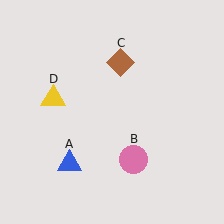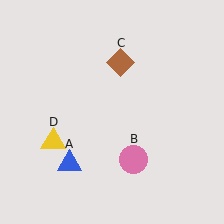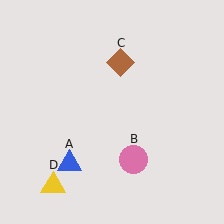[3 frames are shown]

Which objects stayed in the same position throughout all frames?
Blue triangle (object A) and pink circle (object B) and brown diamond (object C) remained stationary.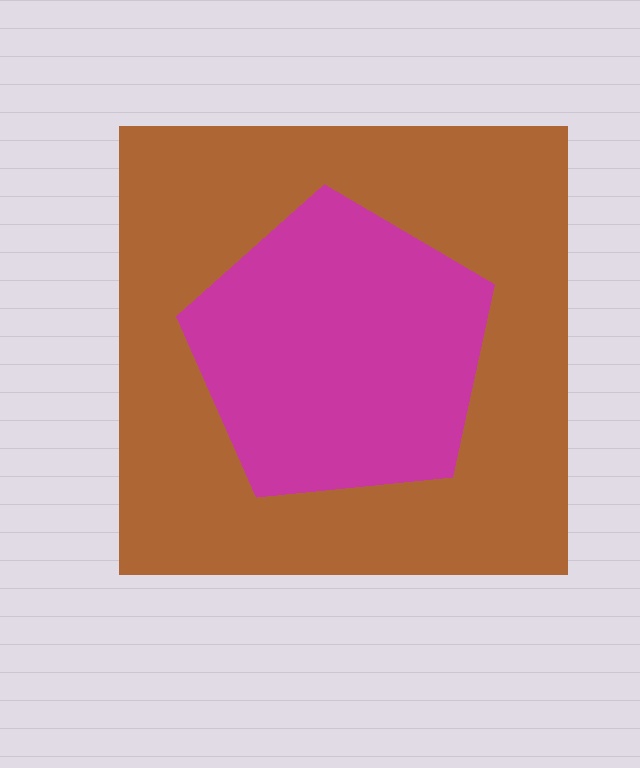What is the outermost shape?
The brown square.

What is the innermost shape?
The magenta pentagon.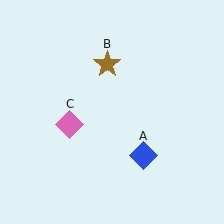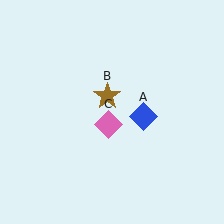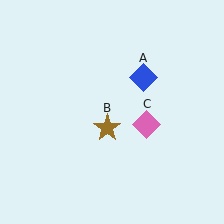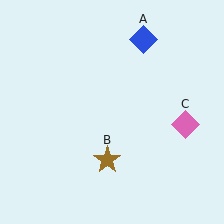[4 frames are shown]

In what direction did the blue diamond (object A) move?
The blue diamond (object A) moved up.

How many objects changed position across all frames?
3 objects changed position: blue diamond (object A), brown star (object B), pink diamond (object C).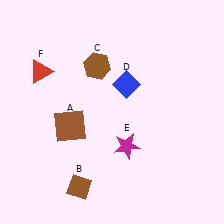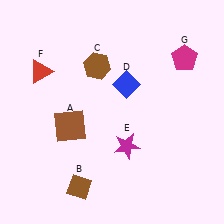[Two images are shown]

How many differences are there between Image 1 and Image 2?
There is 1 difference between the two images.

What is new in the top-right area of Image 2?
A magenta pentagon (G) was added in the top-right area of Image 2.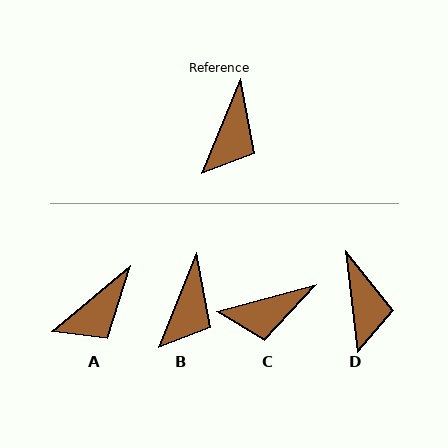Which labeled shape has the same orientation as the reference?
B.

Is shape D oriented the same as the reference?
No, it is off by about 28 degrees.